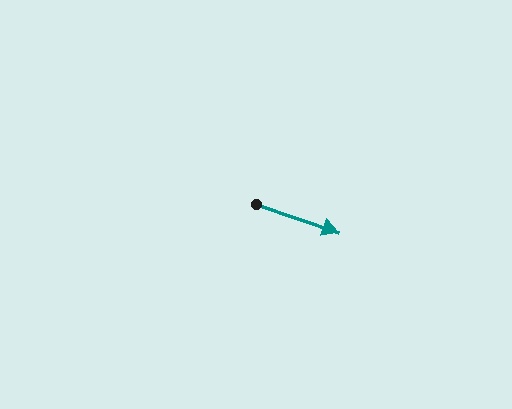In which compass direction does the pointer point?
East.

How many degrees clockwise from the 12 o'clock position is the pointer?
Approximately 109 degrees.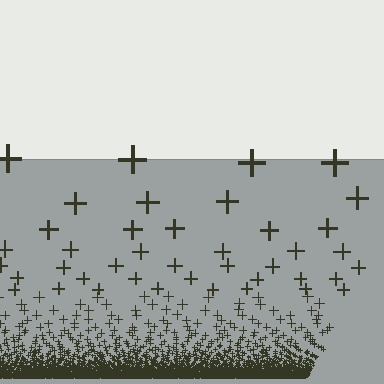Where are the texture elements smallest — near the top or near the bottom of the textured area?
Near the bottom.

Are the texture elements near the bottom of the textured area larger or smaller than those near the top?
Smaller. The gradient is inverted — elements near the bottom are smaller and denser.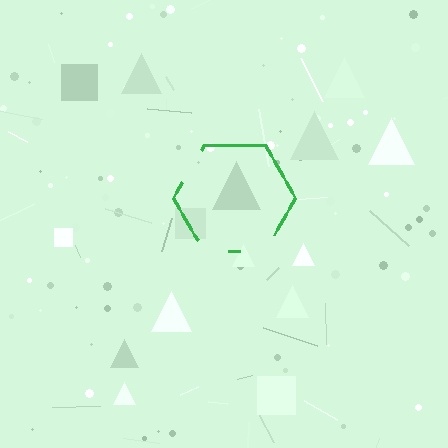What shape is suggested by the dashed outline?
The dashed outline suggests a hexagon.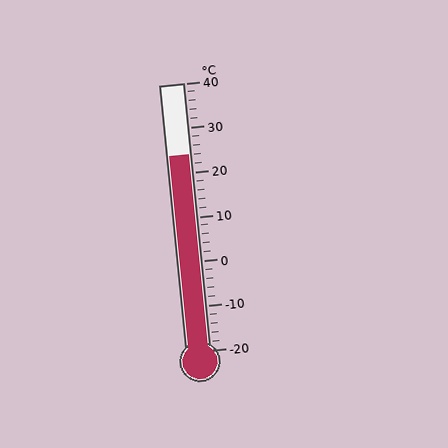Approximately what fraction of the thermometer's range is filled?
The thermometer is filled to approximately 75% of its range.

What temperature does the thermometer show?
The thermometer shows approximately 24°C.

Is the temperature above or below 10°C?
The temperature is above 10°C.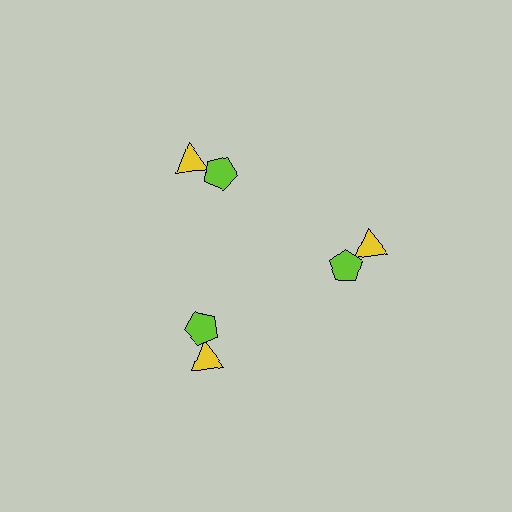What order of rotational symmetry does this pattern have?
This pattern has 3-fold rotational symmetry.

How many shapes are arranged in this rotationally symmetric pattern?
There are 6 shapes, arranged in 3 groups of 2.